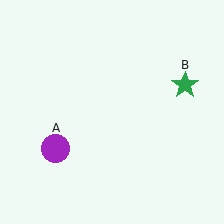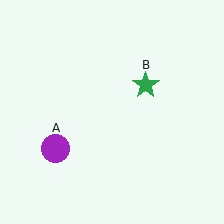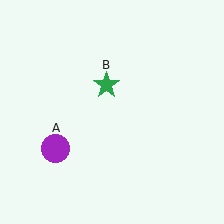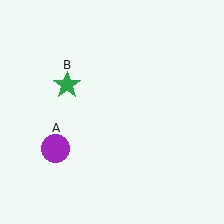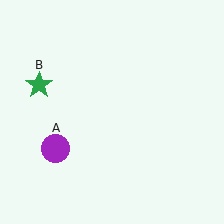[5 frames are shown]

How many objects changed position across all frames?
1 object changed position: green star (object B).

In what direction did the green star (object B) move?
The green star (object B) moved left.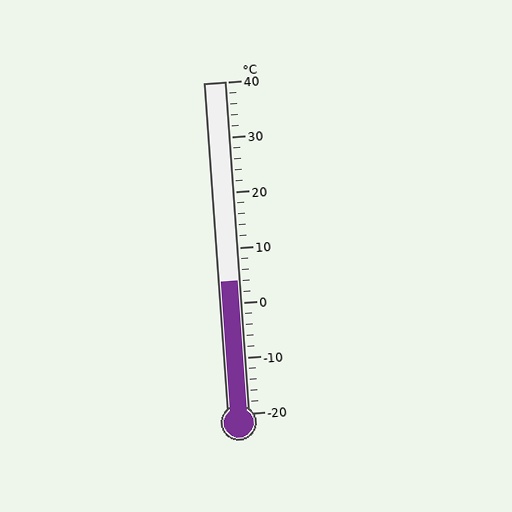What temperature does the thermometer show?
The thermometer shows approximately 4°C.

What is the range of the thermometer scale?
The thermometer scale ranges from -20°C to 40°C.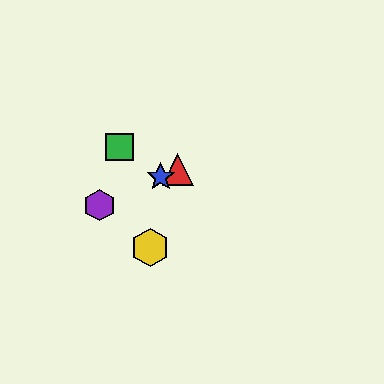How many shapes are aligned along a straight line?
3 shapes (the red triangle, the blue star, the purple hexagon) are aligned along a straight line.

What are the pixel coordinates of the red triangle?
The red triangle is at (178, 169).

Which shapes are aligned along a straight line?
The red triangle, the blue star, the purple hexagon are aligned along a straight line.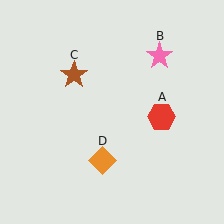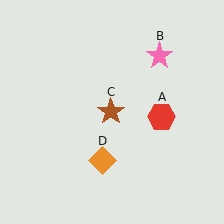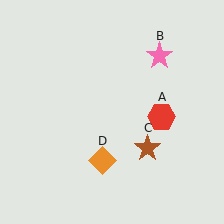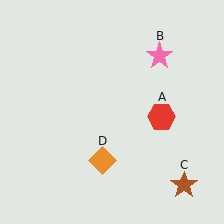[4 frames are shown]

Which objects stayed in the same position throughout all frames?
Red hexagon (object A) and pink star (object B) and orange diamond (object D) remained stationary.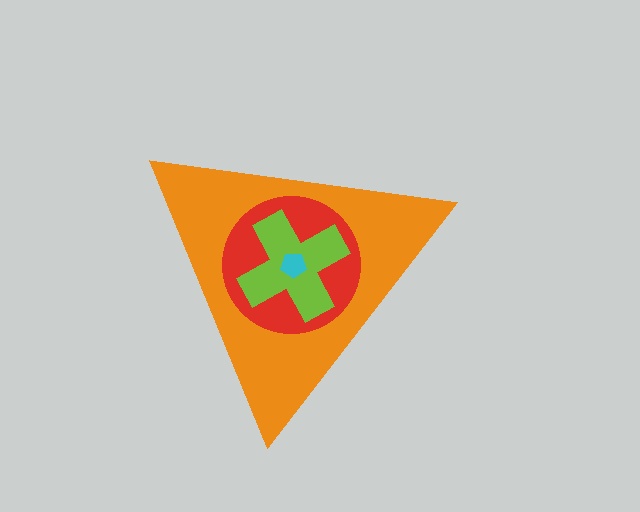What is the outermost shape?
The orange triangle.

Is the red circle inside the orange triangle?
Yes.